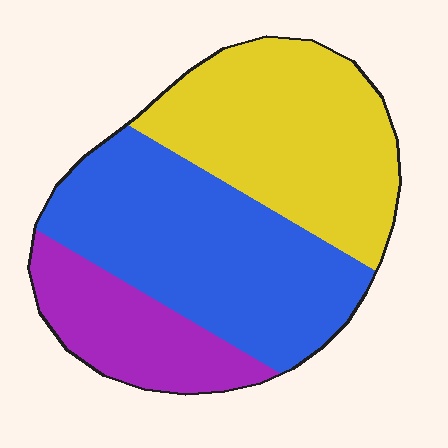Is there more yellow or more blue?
Blue.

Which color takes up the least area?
Purple, at roughly 20%.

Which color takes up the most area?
Blue, at roughly 45%.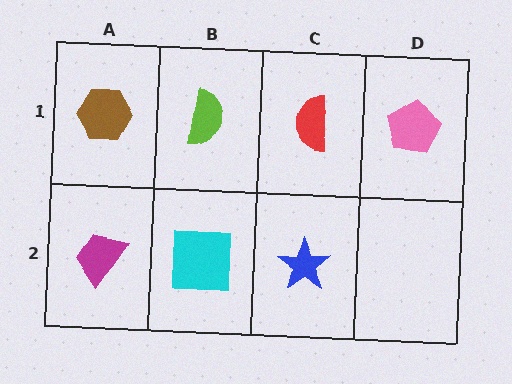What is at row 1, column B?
A lime semicircle.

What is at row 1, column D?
A pink pentagon.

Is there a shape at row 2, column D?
No, that cell is empty.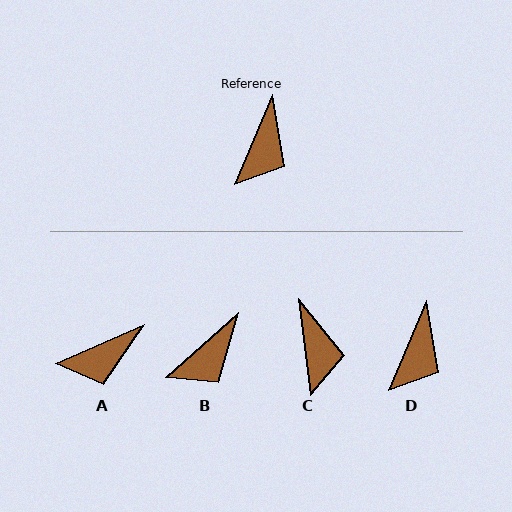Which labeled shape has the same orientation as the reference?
D.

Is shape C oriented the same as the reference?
No, it is off by about 30 degrees.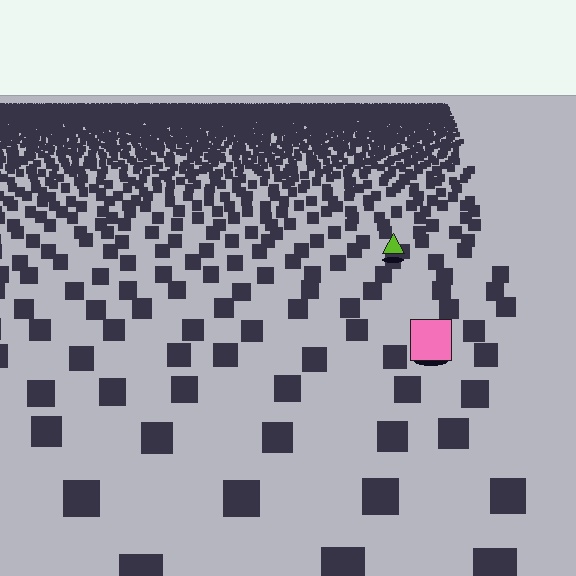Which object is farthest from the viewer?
The lime triangle is farthest from the viewer. It appears smaller and the ground texture around it is denser.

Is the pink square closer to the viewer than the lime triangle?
Yes. The pink square is closer — you can tell from the texture gradient: the ground texture is coarser near it.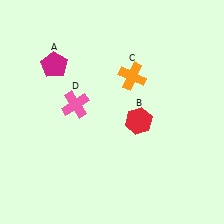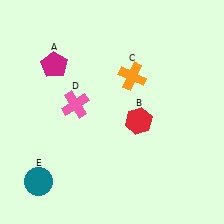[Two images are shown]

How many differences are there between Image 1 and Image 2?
There is 1 difference between the two images.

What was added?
A teal circle (E) was added in Image 2.